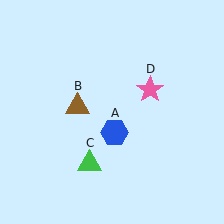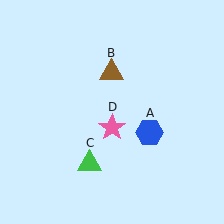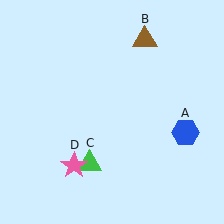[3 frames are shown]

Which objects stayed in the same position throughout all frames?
Green triangle (object C) remained stationary.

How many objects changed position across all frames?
3 objects changed position: blue hexagon (object A), brown triangle (object B), pink star (object D).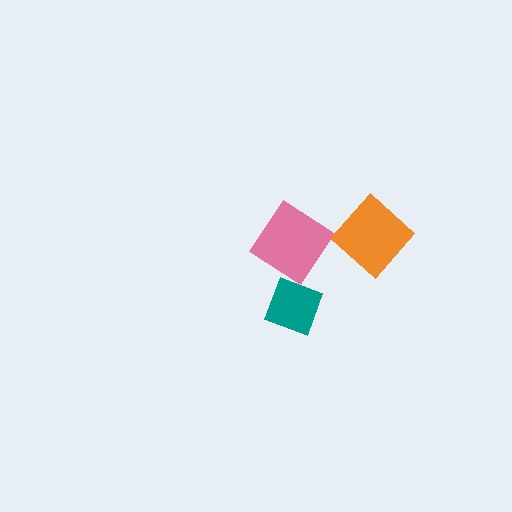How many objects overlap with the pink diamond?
1 object overlaps with the pink diamond.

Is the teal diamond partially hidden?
No, no other shape covers it.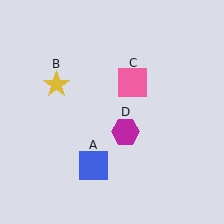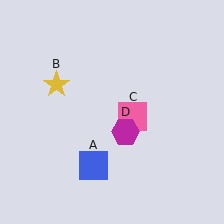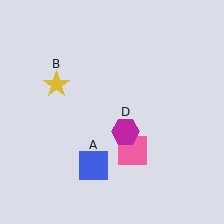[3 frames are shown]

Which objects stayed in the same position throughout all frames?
Blue square (object A) and yellow star (object B) and magenta hexagon (object D) remained stationary.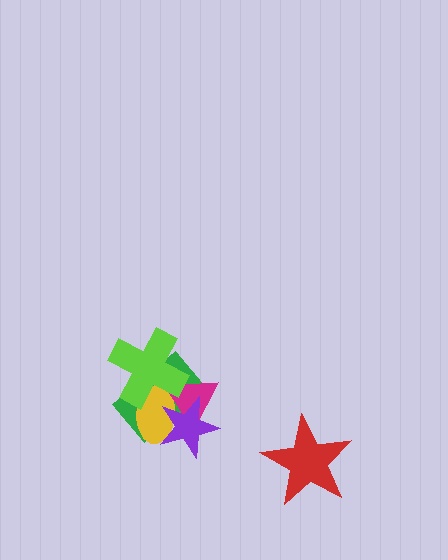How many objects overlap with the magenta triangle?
4 objects overlap with the magenta triangle.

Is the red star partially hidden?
No, no other shape covers it.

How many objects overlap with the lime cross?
3 objects overlap with the lime cross.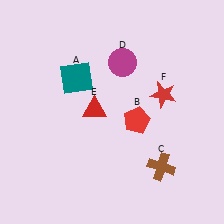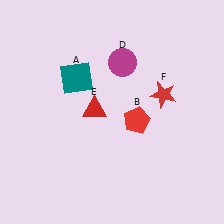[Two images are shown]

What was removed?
The brown cross (C) was removed in Image 2.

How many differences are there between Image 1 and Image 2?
There is 1 difference between the two images.